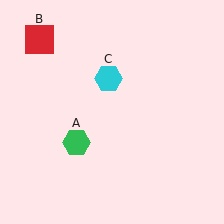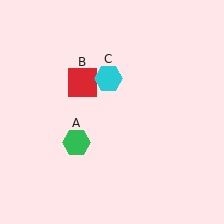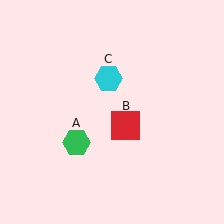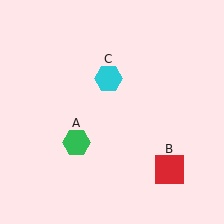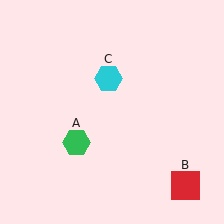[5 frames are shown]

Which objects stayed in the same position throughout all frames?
Green hexagon (object A) and cyan hexagon (object C) remained stationary.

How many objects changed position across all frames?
1 object changed position: red square (object B).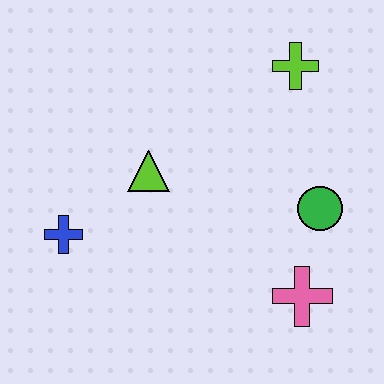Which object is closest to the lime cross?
The green circle is closest to the lime cross.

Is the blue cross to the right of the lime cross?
No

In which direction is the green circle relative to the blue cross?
The green circle is to the right of the blue cross.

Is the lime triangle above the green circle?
Yes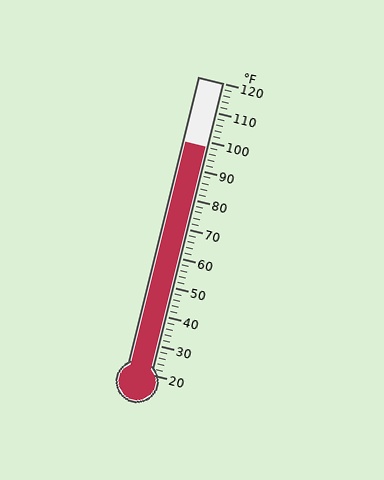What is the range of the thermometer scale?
The thermometer scale ranges from 20°F to 120°F.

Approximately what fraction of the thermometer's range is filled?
The thermometer is filled to approximately 80% of its range.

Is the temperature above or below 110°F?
The temperature is below 110°F.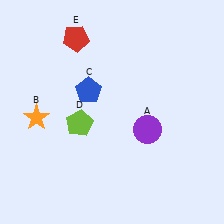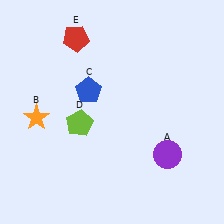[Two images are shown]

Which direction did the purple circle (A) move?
The purple circle (A) moved down.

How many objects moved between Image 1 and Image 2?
1 object moved between the two images.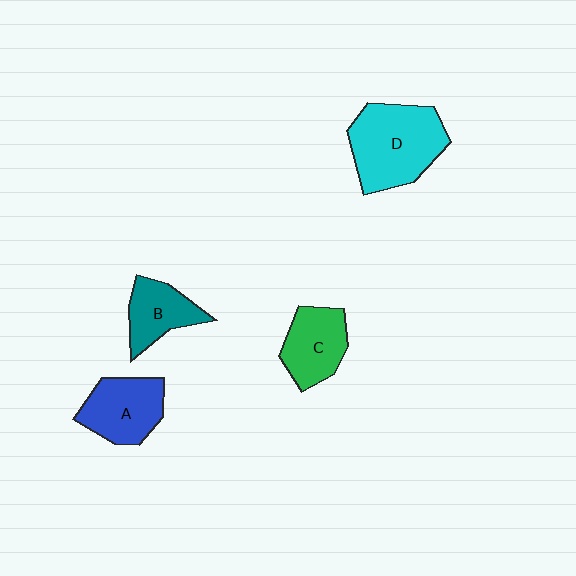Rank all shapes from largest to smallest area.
From largest to smallest: D (cyan), A (blue), C (green), B (teal).